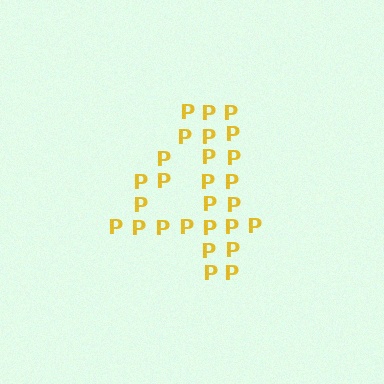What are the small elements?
The small elements are letter P's.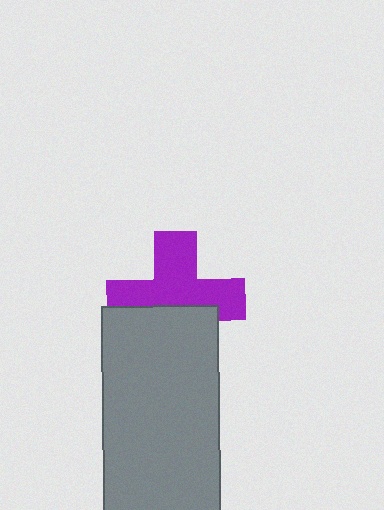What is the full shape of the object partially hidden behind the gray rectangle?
The partially hidden object is a purple cross.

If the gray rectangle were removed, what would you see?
You would see the complete purple cross.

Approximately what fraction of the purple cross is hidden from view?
Roughly 39% of the purple cross is hidden behind the gray rectangle.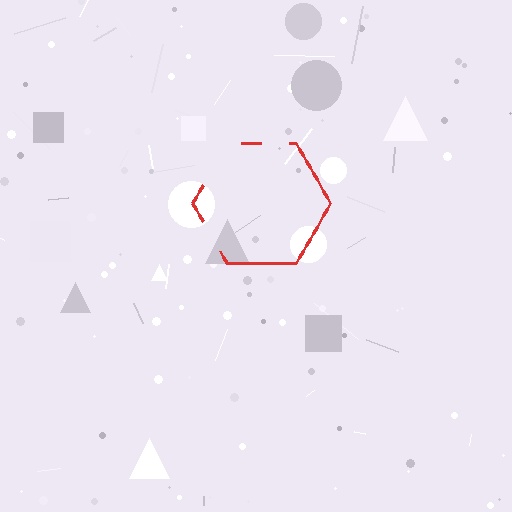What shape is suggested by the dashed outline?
The dashed outline suggests a hexagon.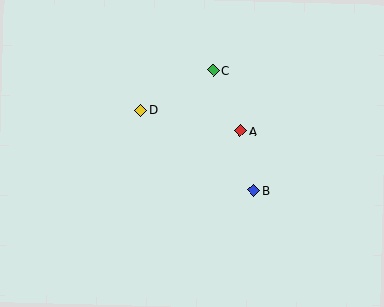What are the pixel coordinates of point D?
Point D is at (141, 110).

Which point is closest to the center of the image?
Point A at (241, 131) is closest to the center.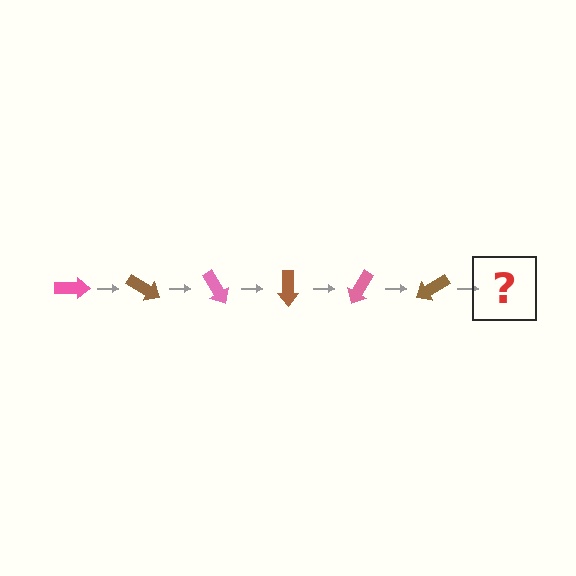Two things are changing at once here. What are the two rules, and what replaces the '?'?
The two rules are that it rotates 30 degrees each step and the color cycles through pink and brown. The '?' should be a pink arrow, rotated 180 degrees from the start.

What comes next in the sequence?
The next element should be a pink arrow, rotated 180 degrees from the start.